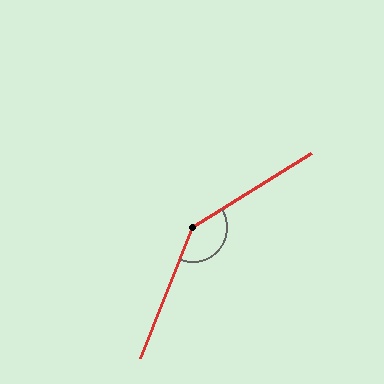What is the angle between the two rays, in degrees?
Approximately 144 degrees.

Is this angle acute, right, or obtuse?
It is obtuse.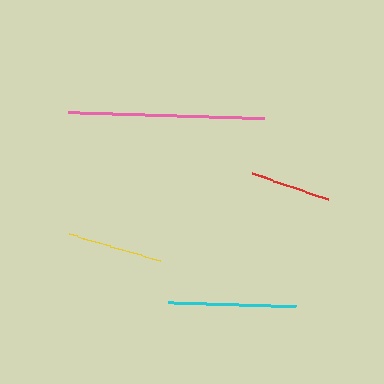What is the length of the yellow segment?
The yellow segment is approximately 95 pixels long.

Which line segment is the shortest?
The red line is the shortest at approximately 81 pixels.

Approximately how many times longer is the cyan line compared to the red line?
The cyan line is approximately 1.6 times the length of the red line.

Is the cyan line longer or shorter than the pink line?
The pink line is longer than the cyan line.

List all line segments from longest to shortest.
From longest to shortest: pink, cyan, yellow, red.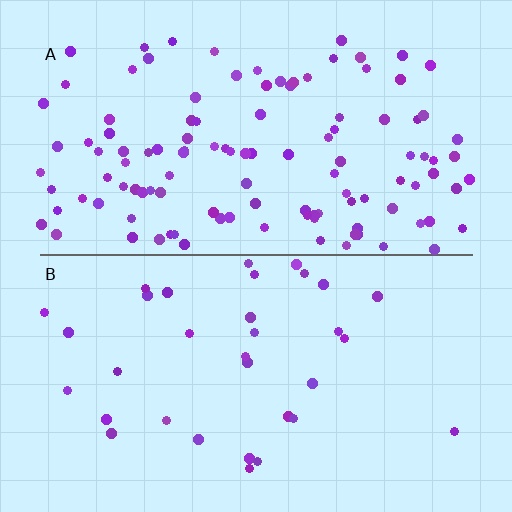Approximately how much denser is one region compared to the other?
Approximately 3.5× — region A over region B.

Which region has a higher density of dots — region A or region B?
A (the top).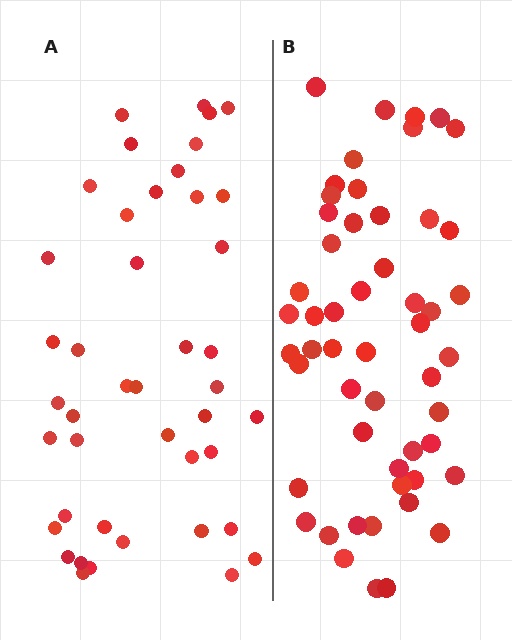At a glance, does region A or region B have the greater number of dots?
Region B (the right region) has more dots.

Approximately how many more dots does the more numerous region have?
Region B has roughly 10 or so more dots than region A.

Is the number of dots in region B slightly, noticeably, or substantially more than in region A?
Region B has only slightly more — the two regions are fairly close. The ratio is roughly 1.2 to 1.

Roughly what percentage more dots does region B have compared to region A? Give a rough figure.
About 25% more.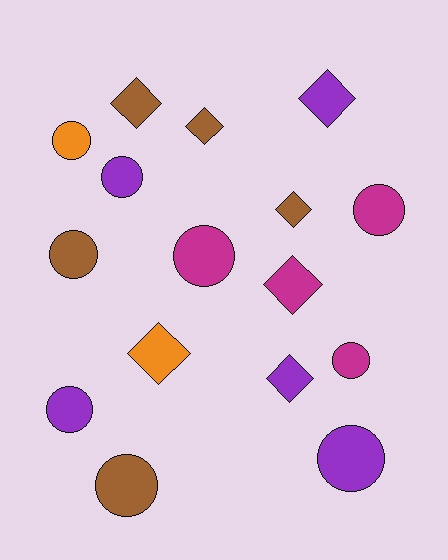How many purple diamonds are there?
There are 2 purple diamonds.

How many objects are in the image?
There are 16 objects.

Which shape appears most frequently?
Circle, with 9 objects.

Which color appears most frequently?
Purple, with 5 objects.